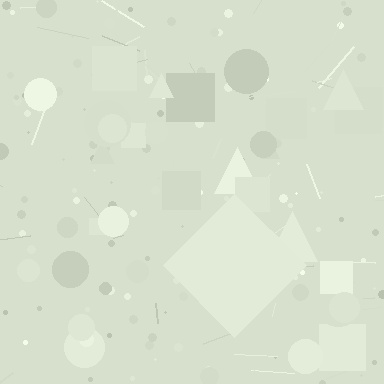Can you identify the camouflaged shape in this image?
The camouflaged shape is a diamond.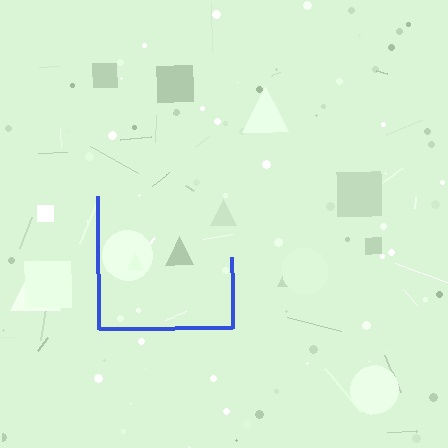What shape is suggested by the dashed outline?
The dashed outline suggests a square.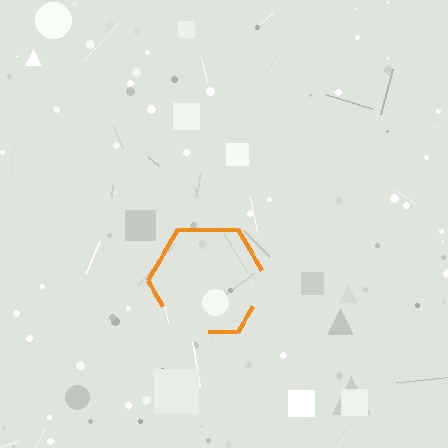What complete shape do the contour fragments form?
The contour fragments form a hexagon.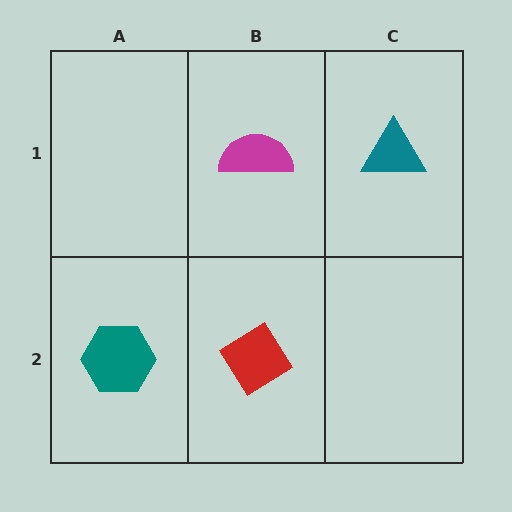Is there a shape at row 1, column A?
No, that cell is empty.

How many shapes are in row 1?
2 shapes.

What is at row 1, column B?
A magenta semicircle.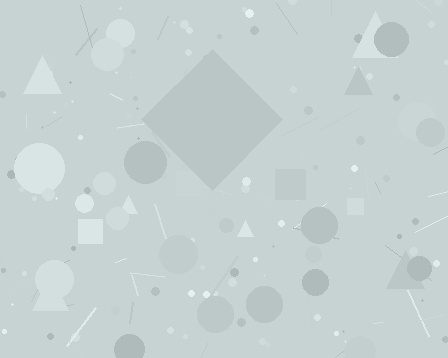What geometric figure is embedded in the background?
A diamond is embedded in the background.